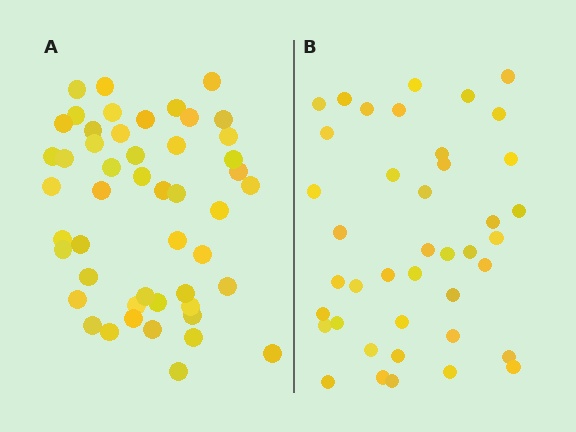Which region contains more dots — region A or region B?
Region A (the left region) has more dots.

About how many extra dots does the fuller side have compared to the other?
Region A has roughly 8 or so more dots than region B.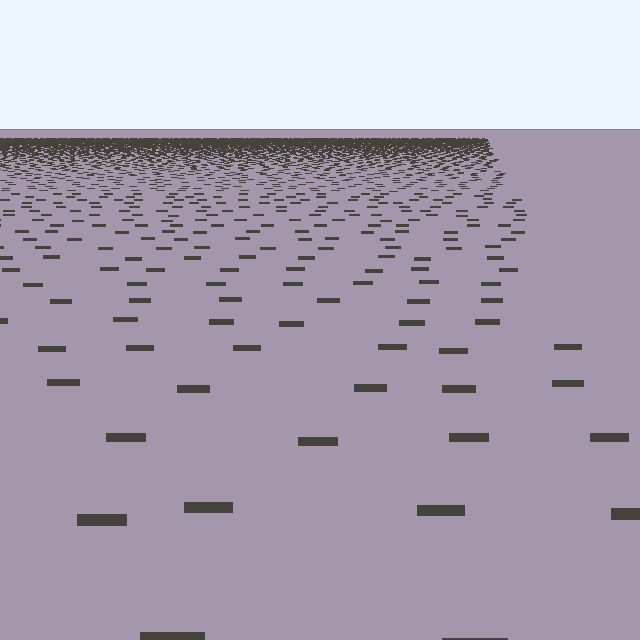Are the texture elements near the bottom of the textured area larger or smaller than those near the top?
Larger. Near the bottom, elements are closer to the viewer and appear at a bigger on-screen size.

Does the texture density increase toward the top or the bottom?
Density increases toward the top.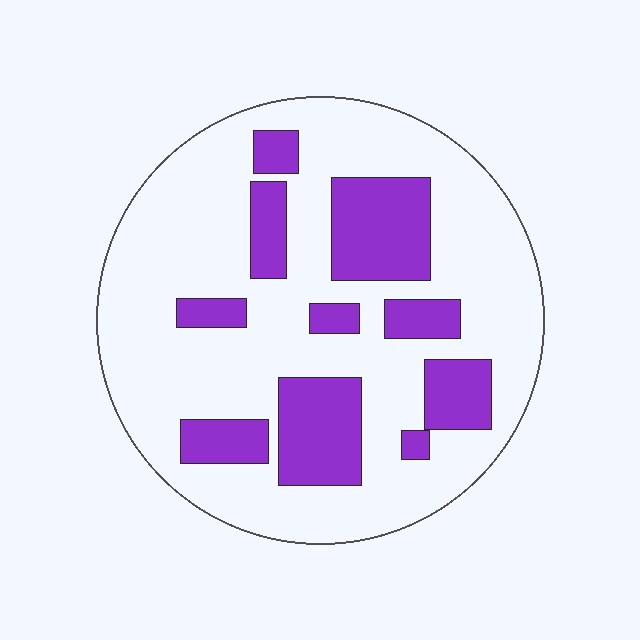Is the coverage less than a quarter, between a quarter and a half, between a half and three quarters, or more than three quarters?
Between a quarter and a half.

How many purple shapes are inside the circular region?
10.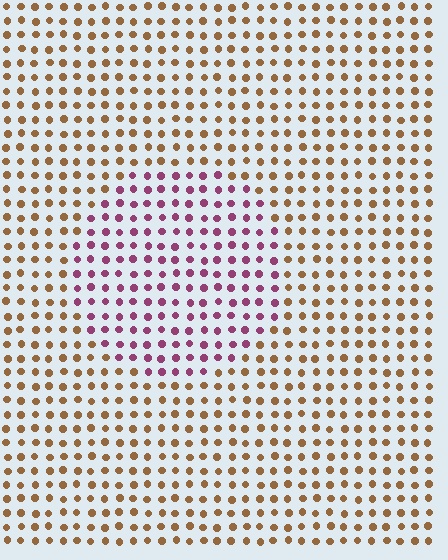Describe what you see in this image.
The image is filled with small brown elements in a uniform arrangement. A circle-shaped region is visible where the elements are tinted to a slightly different hue, forming a subtle color boundary.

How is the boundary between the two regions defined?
The boundary is defined purely by a slight shift in hue (about 66 degrees). Spacing, size, and orientation are identical on both sides.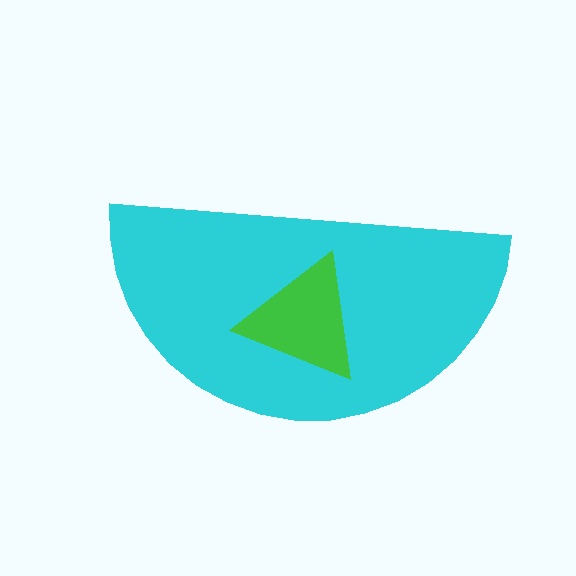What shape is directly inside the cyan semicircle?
The green triangle.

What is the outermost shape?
The cyan semicircle.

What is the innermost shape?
The green triangle.